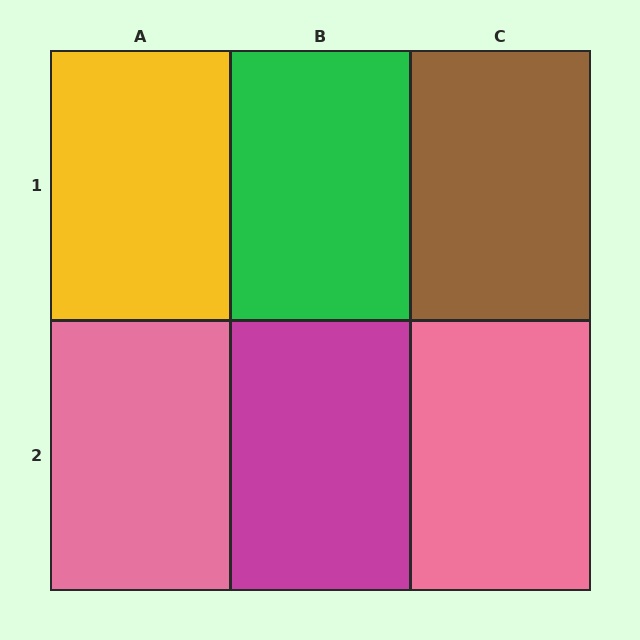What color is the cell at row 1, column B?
Green.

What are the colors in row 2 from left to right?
Pink, magenta, pink.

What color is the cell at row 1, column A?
Yellow.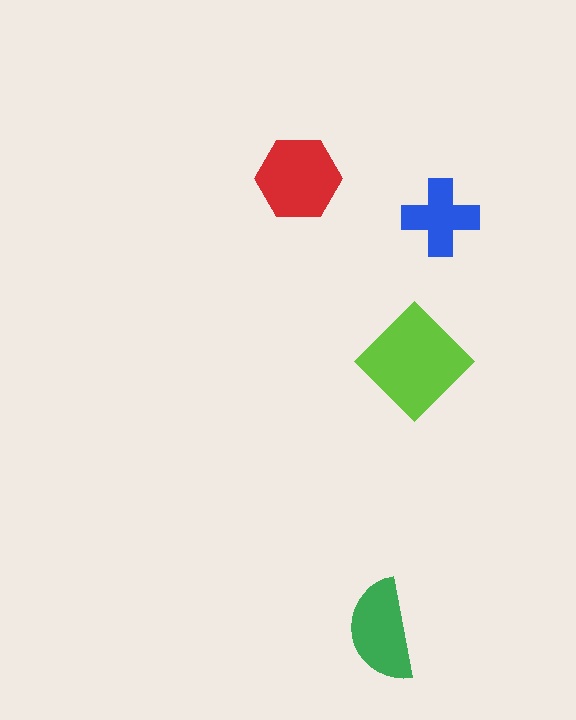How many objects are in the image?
There are 4 objects in the image.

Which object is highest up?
The red hexagon is topmost.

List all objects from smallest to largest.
The blue cross, the green semicircle, the red hexagon, the lime diamond.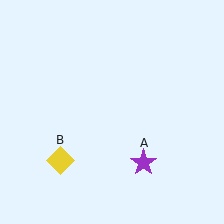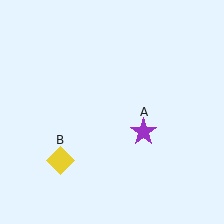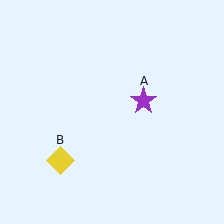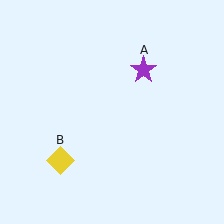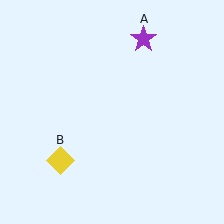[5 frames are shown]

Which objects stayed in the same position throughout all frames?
Yellow diamond (object B) remained stationary.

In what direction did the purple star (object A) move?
The purple star (object A) moved up.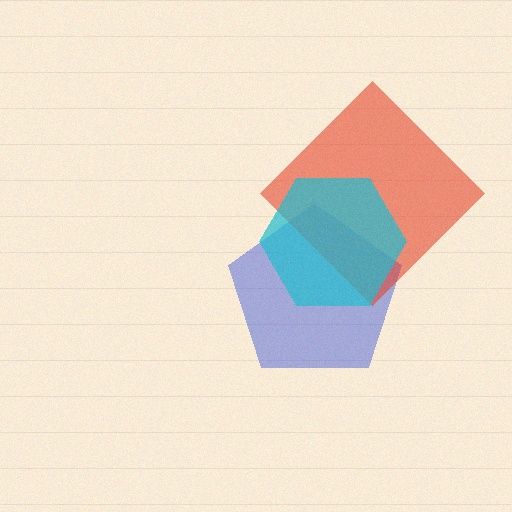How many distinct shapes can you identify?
There are 3 distinct shapes: a blue pentagon, a red diamond, a cyan hexagon.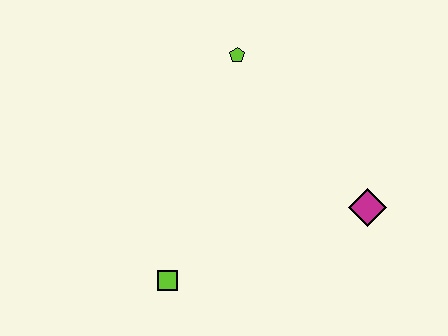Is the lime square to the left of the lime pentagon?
Yes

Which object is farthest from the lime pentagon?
The lime square is farthest from the lime pentagon.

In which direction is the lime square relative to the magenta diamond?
The lime square is to the left of the magenta diamond.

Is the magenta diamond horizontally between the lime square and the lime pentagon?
No